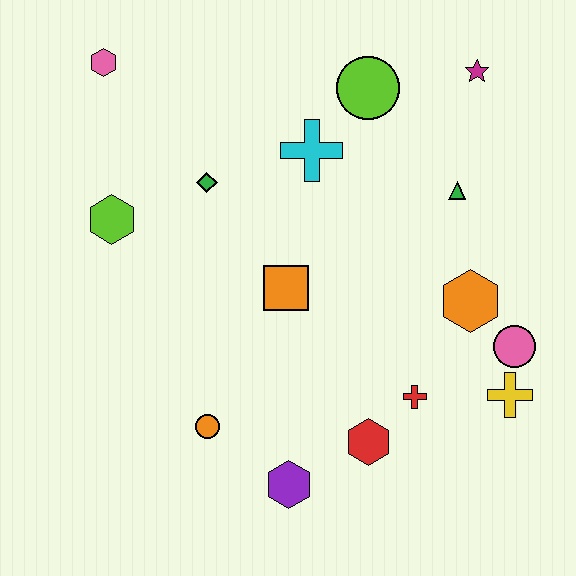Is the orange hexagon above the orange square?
No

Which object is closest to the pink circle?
The yellow cross is closest to the pink circle.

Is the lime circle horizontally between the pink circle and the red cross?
No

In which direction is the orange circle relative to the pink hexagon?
The orange circle is below the pink hexagon.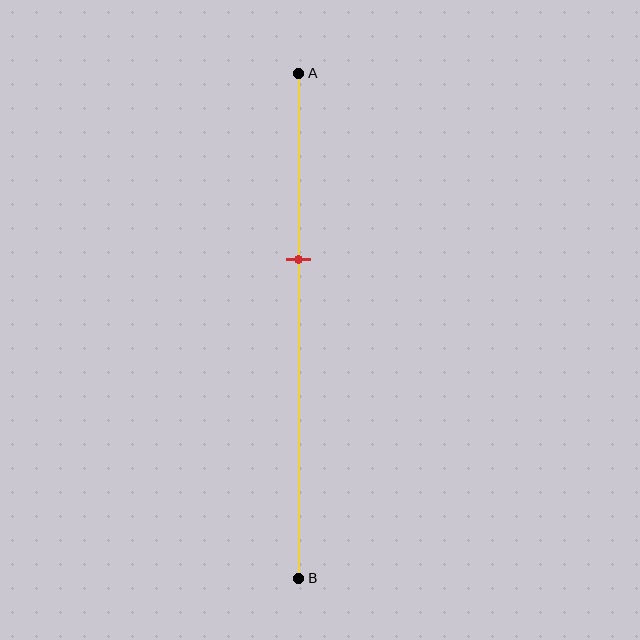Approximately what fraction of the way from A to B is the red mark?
The red mark is approximately 35% of the way from A to B.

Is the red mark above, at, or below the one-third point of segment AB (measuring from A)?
The red mark is below the one-third point of segment AB.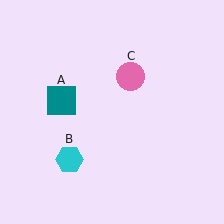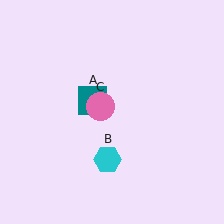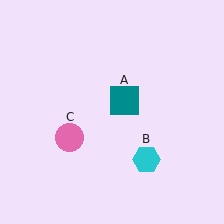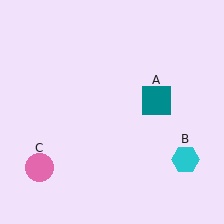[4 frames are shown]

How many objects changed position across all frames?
3 objects changed position: teal square (object A), cyan hexagon (object B), pink circle (object C).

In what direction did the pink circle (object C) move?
The pink circle (object C) moved down and to the left.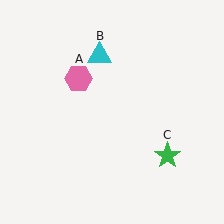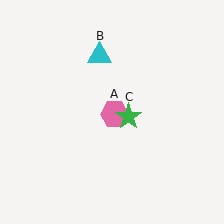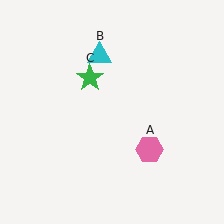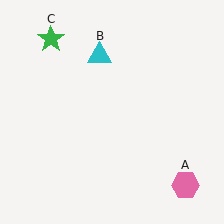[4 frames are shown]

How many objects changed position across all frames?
2 objects changed position: pink hexagon (object A), green star (object C).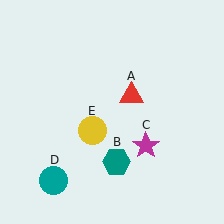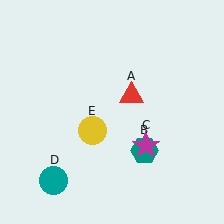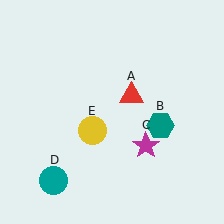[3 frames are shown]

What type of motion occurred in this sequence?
The teal hexagon (object B) rotated counterclockwise around the center of the scene.